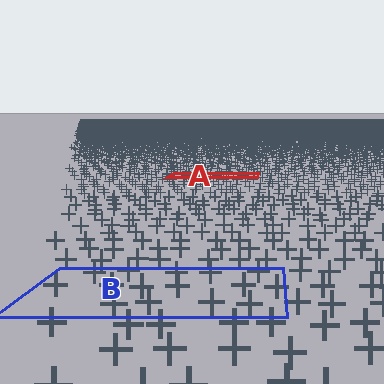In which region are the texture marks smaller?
The texture marks are smaller in region A, because it is farther away.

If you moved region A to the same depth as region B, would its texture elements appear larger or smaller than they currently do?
They would appear larger. At a closer depth, the same texture elements are projected at a bigger on-screen size.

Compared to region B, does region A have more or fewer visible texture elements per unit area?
Region A has more texture elements per unit area — they are packed more densely because it is farther away.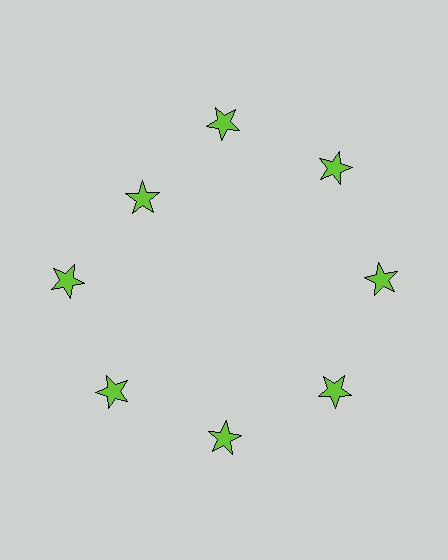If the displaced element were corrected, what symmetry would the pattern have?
It would have 8-fold rotational symmetry — the pattern would map onto itself every 45 degrees.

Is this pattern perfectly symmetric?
No. The 8 lime stars are arranged in a ring, but one element near the 10 o'clock position is pulled inward toward the center, breaking the 8-fold rotational symmetry.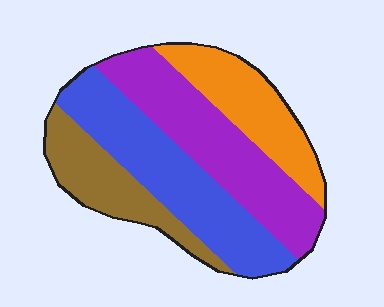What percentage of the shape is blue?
Blue covers about 30% of the shape.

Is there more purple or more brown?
Purple.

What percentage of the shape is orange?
Orange covers 20% of the shape.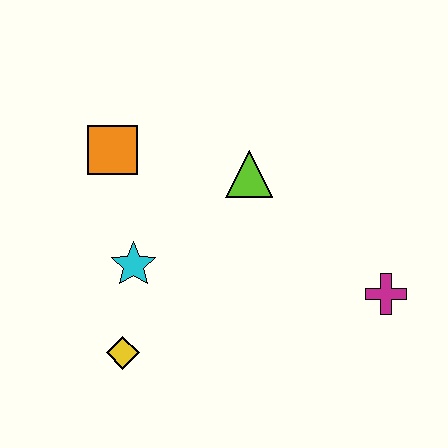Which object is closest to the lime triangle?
The orange square is closest to the lime triangle.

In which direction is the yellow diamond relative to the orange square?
The yellow diamond is below the orange square.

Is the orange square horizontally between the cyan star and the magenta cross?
No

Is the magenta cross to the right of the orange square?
Yes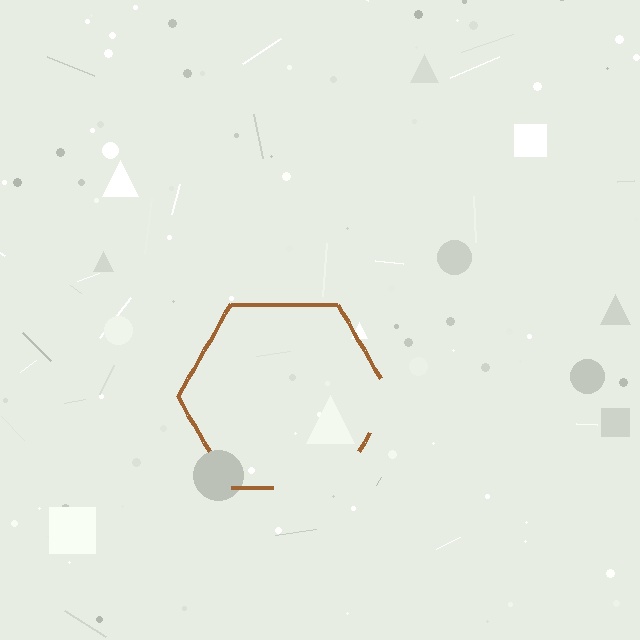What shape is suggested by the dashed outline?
The dashed outline suggests a hexagon.